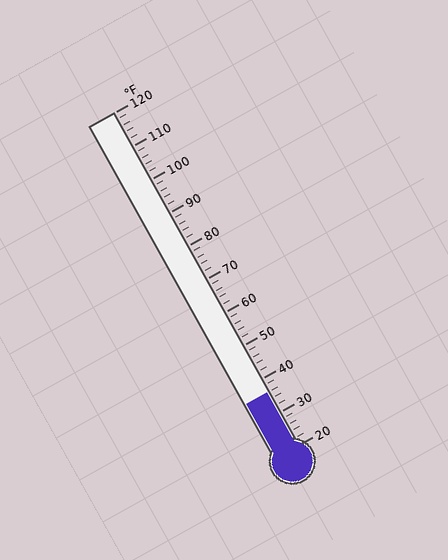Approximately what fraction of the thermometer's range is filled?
The thermometer is filled to approximately 15% of its range.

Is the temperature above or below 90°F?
The temperature is below 90°F.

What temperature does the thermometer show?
The thermometer shows approximately 36°F.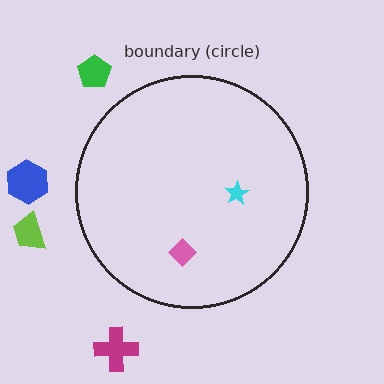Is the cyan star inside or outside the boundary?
Inside.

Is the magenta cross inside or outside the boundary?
Outside.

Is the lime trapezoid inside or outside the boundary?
Outside.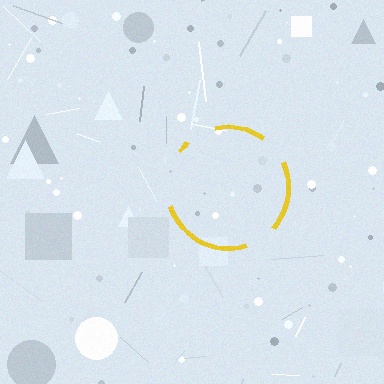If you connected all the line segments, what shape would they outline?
They would outline a circle.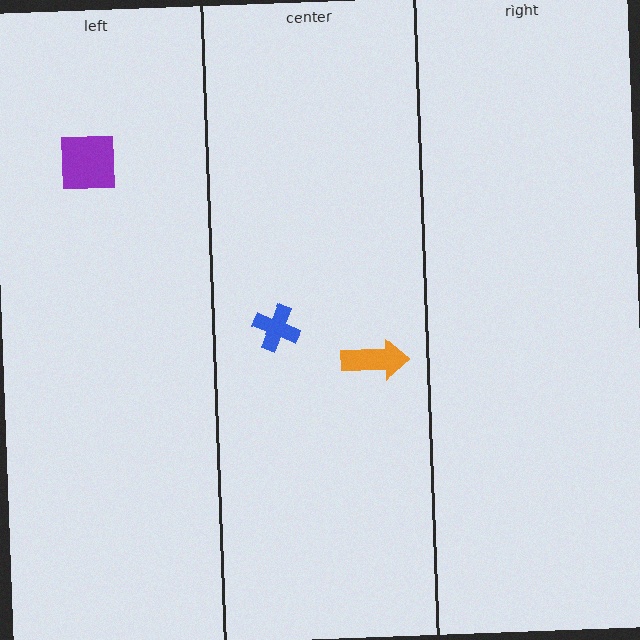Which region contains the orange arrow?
The center region.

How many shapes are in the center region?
2.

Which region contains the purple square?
The left region.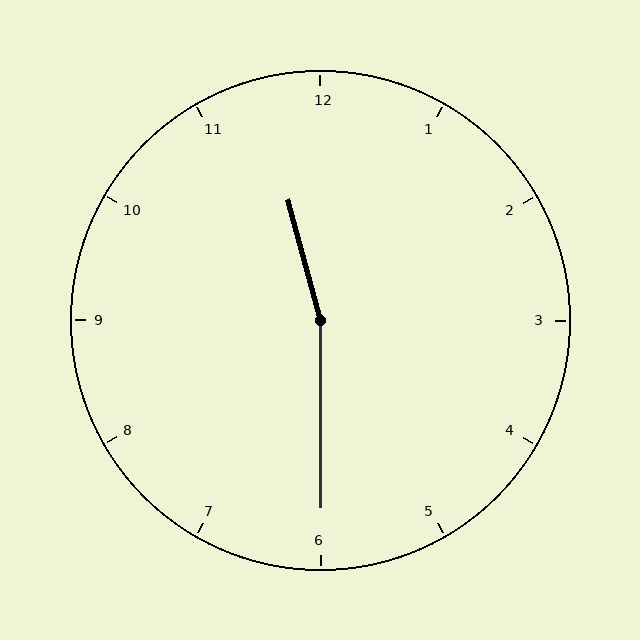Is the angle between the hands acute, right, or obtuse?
It is obtuse.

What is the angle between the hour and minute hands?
Approximately 165 degrees.